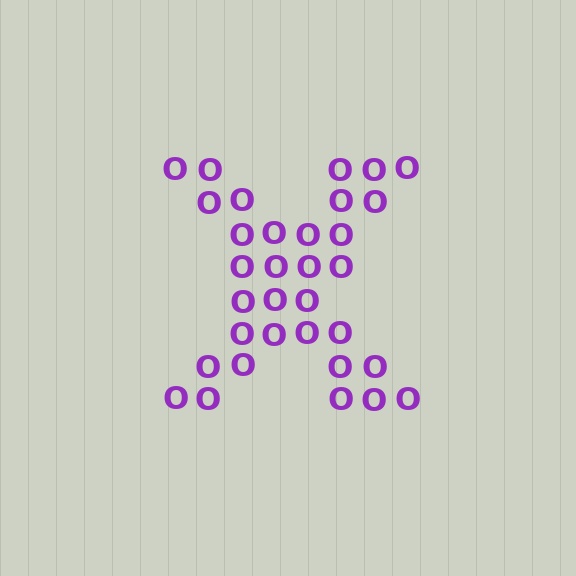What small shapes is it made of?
It is made of small letter O's.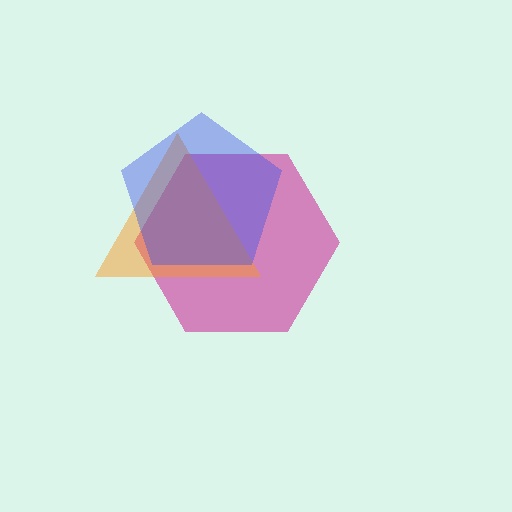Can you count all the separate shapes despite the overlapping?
Yes, there are 3 separate shapes.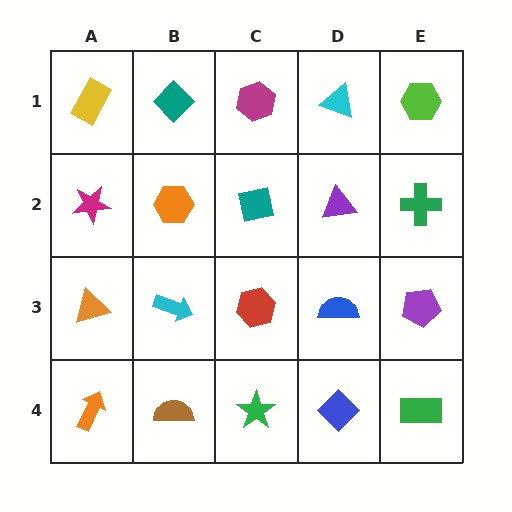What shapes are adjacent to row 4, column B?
A cyan arrow (row 3, column B), an orange arrow (row 4, column A), a green star (row 4, column C).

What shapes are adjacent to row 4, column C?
A red hexagon (row 3, column C), a brown semicircle (row 4, column B), a blue diamond (row 4, column D).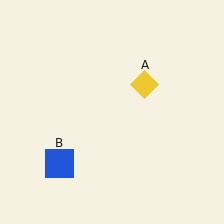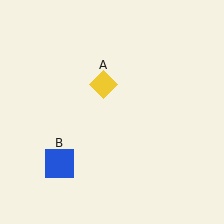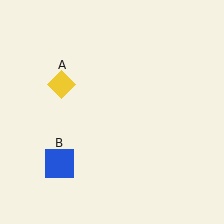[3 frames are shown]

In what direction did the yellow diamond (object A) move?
The yellow diamond (object A) moved left.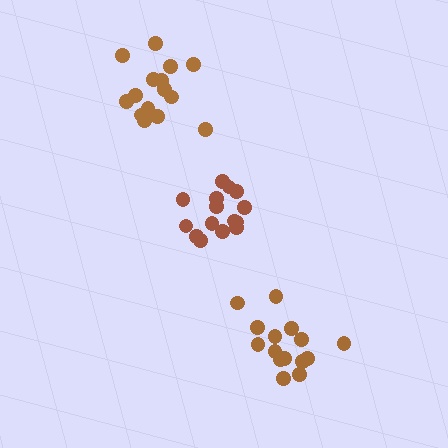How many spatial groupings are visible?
There are 3 spatial groupings.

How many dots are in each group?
Group 1: 15 dots, Group 2: 15 dots, Group 3: 15 dots (45 total).